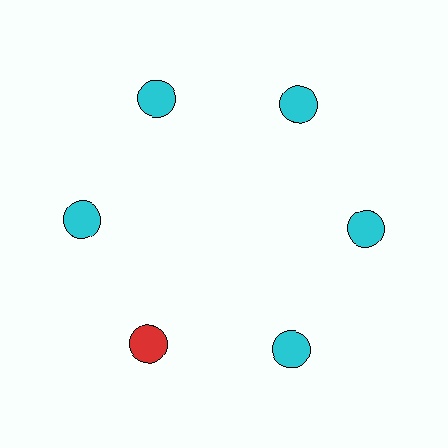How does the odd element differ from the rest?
It has a different color: red instead of cyan.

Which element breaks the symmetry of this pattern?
The red circle at roughly the 7 o'clock position breaks the symmetry. All other shapes are cyan circles.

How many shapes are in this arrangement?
There are 6 shapes arranged in a ring pattern.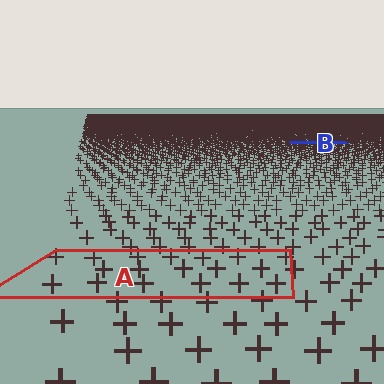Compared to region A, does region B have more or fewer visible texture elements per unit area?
Region B has more texture elements per unit area — they are packed more densely because it is farther away.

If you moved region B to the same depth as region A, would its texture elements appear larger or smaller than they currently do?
They would appear larger. At a closer depth, the same texture elements are projected at a bigger on-screen size.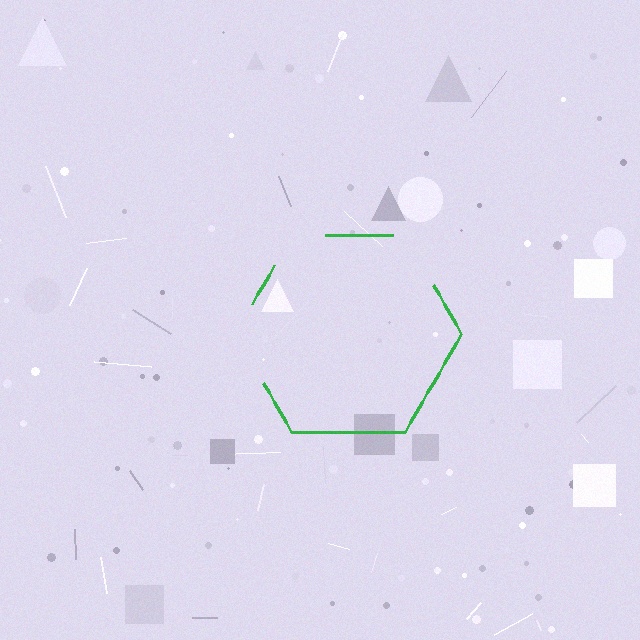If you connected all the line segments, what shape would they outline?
They would outline a hexagon.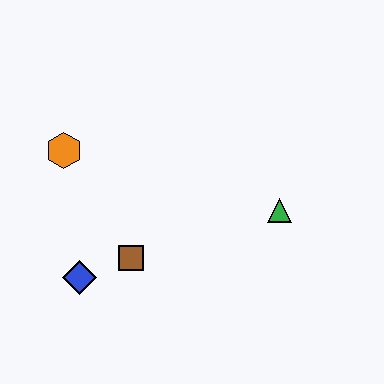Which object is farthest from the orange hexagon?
The green triangle is farthest from the orange hexagon.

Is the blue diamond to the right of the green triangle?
No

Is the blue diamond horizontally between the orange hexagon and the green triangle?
Yes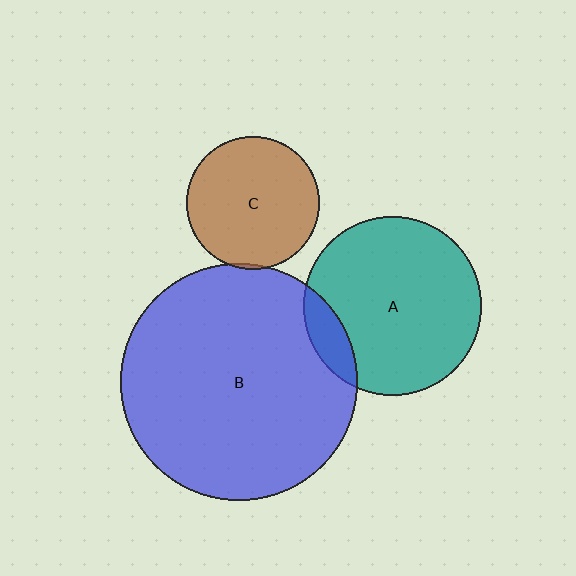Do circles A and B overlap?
Yes.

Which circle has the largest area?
Circle B (blue).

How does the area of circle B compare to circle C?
Approximately 3.2 times.